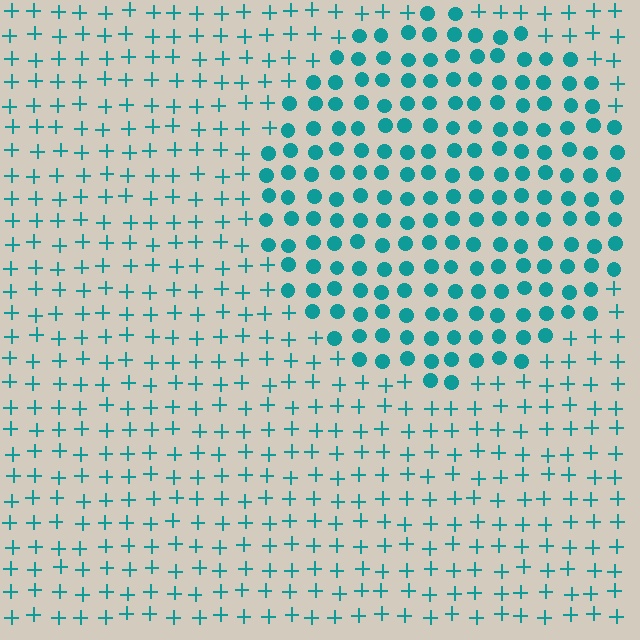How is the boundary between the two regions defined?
The boundary is defined by a change in element shape: circles inside vs. plus signs outside. All elements share the same color and spacing.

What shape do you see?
I see a circle.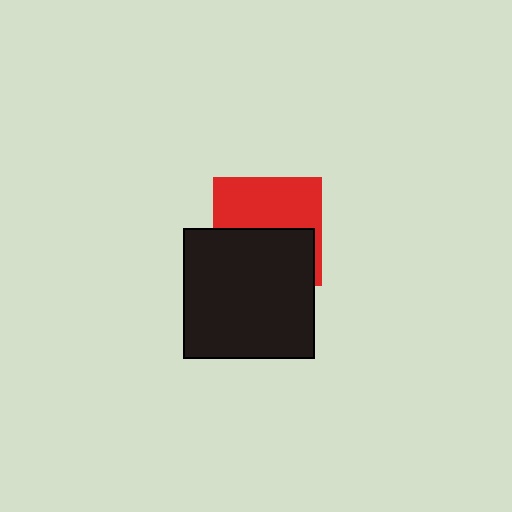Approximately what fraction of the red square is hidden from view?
Roughly 51% of the red square is hidden behind the black square.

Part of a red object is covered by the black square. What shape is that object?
It is a square.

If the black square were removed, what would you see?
You would see the complete red square.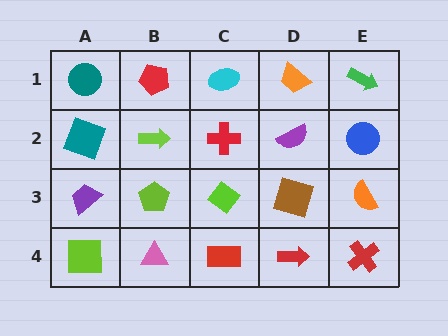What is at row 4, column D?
A red arrow.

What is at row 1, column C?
A cyan ellipse.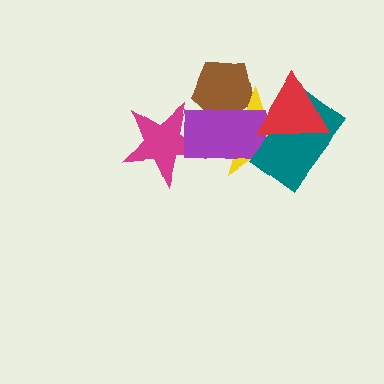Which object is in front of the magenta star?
The purple rectangle is in front of the magenta star.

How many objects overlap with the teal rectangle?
3 objects overlap with the teal rectangle.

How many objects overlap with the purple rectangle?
5 objects overlap with the purple rectangle.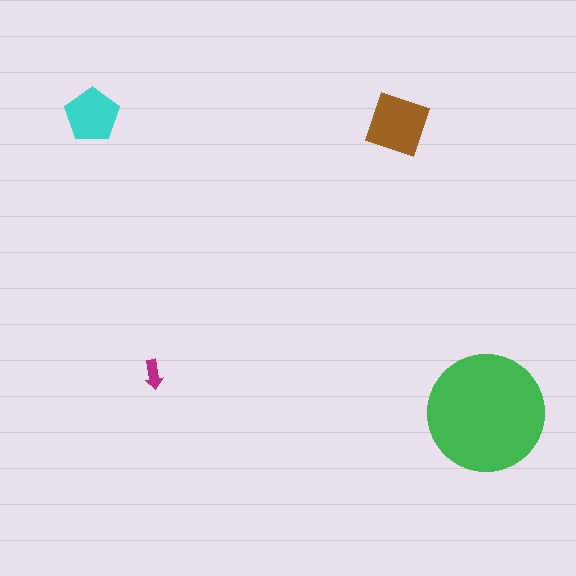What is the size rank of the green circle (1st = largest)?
1st.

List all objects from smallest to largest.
The magenta arrow, the cyan pentagon, the brown square, the green circle.